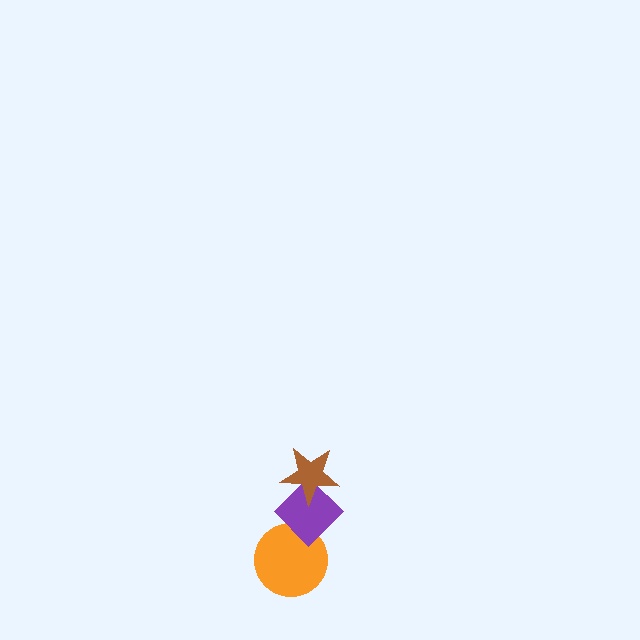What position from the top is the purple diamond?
The purple diamond is 2nd from the top.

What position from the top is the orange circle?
The orange circle is 3rd from the top.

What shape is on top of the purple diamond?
The brown star is on top of the purple diamond.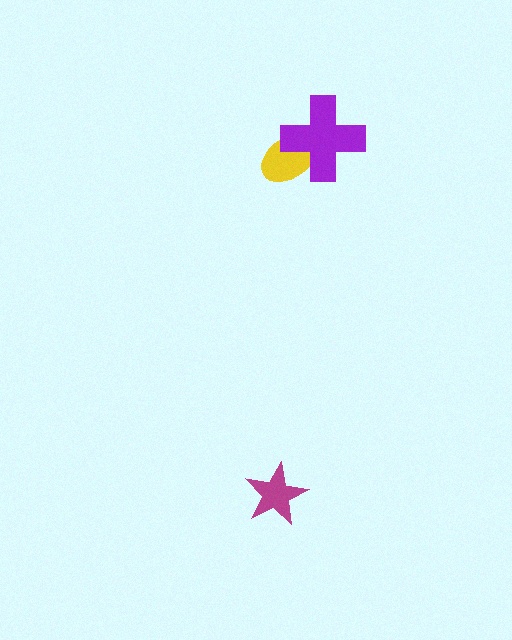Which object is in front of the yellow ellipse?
The purple cross is in front of the yellow ellipse.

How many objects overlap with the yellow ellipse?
1 object overlaps with the yellow ellipse.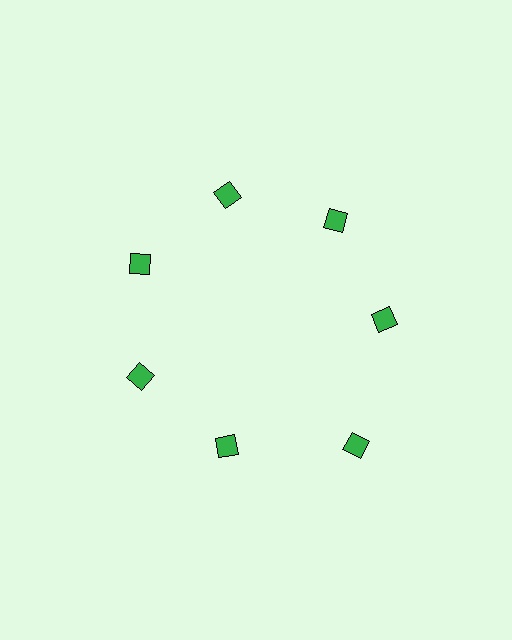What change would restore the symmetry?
The symmetry would be restored by moving it inward, back onto the ring so that all 7 diamonds sit at equal angles and equal distance from the center.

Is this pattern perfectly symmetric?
No. The 7 green diamonds are arranged in a ring, but one element near the 5 o'clock position is pushed outward from the center, breaking the 7-fold rotational symmetry.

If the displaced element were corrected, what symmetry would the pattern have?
It would have 7-fold rotational symmetry — the pattern would map onto itself every 51 degrees.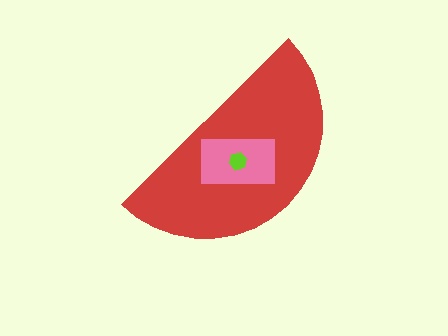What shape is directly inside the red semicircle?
The pink rectangle.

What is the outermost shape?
The red semicircle.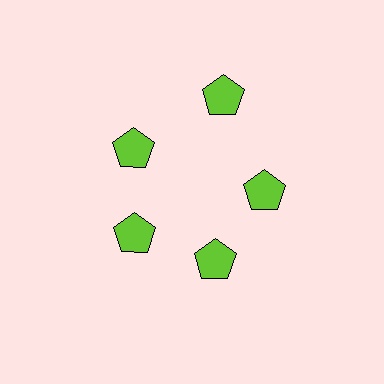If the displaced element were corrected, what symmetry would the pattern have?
It would have 5-fold rotational symmetry — the pattern would map onto itself every 72 degrees.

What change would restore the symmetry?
The symmetry would be restored by moving it inward, back onto the ring so that all 5 pentagons sit at equal angles and equal distance from the center.